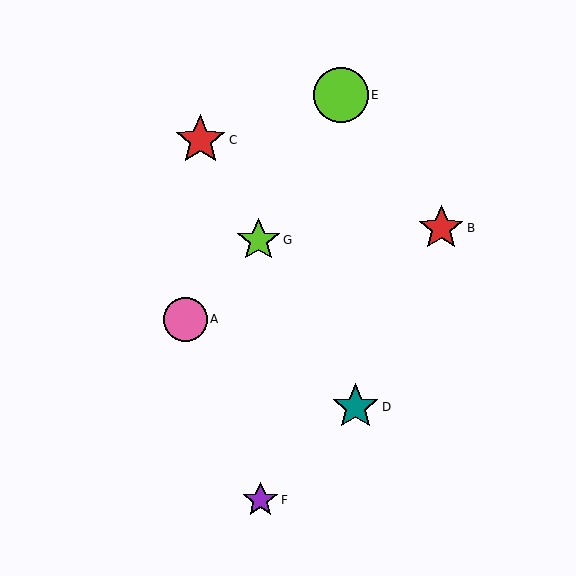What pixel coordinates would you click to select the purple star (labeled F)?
Click at (260, 500) to select the purple star F.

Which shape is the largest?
The lime circle (labeled E) is the largest.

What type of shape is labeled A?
Shape A is a pink circle.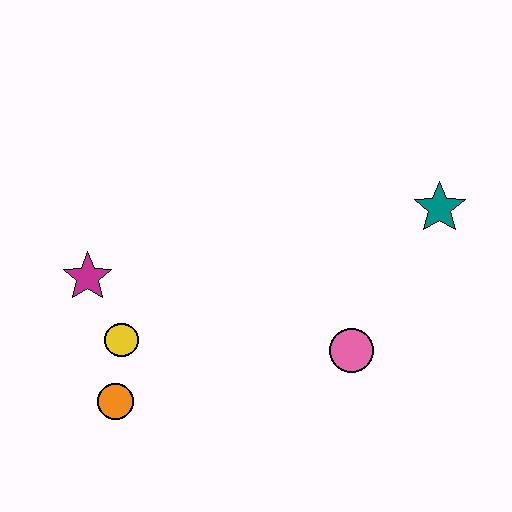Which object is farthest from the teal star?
The orange circle is farthest from the teal star.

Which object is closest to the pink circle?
The teal star is closest to the pink circle.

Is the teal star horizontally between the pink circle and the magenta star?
No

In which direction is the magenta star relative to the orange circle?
The magenta star is above the orange circle.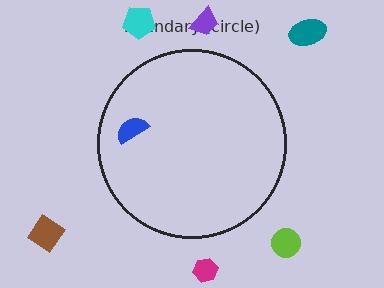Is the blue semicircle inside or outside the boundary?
Inside.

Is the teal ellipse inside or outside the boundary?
Outside.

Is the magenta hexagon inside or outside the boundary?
Outside.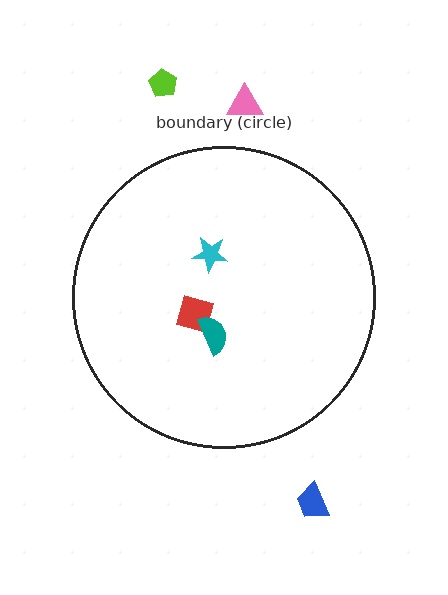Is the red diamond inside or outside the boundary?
Inside.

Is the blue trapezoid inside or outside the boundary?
Outside.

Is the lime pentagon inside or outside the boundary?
Outside.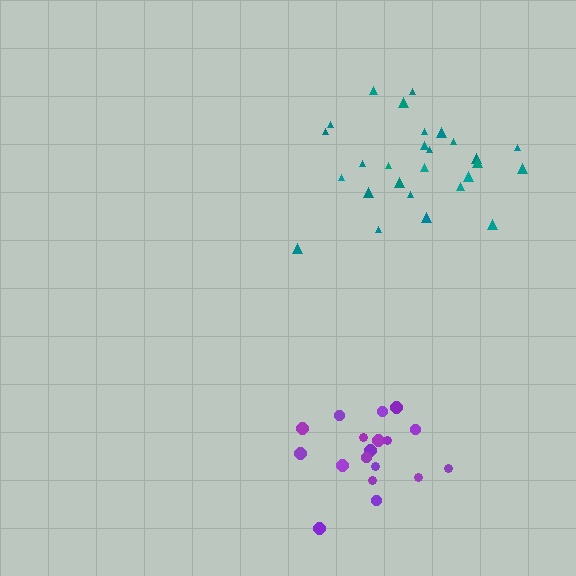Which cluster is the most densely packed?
Purple.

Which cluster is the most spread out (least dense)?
Teal.